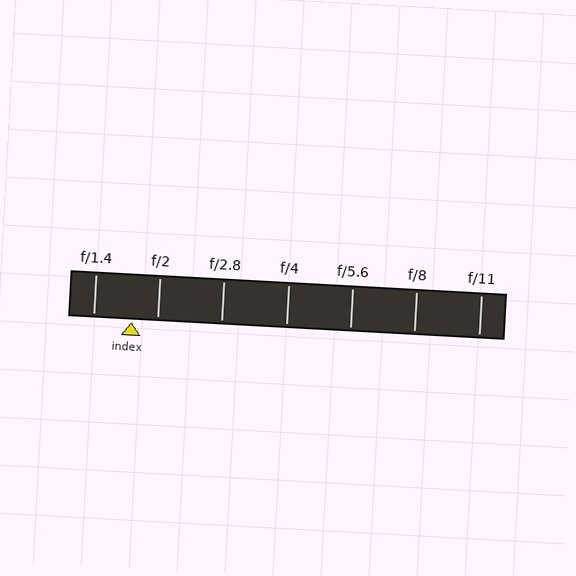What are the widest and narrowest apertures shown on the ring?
The widest aperture shown is f/1.4 and the narrowest is f/11.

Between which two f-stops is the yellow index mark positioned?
The index mark is between f/1.4 and f/2.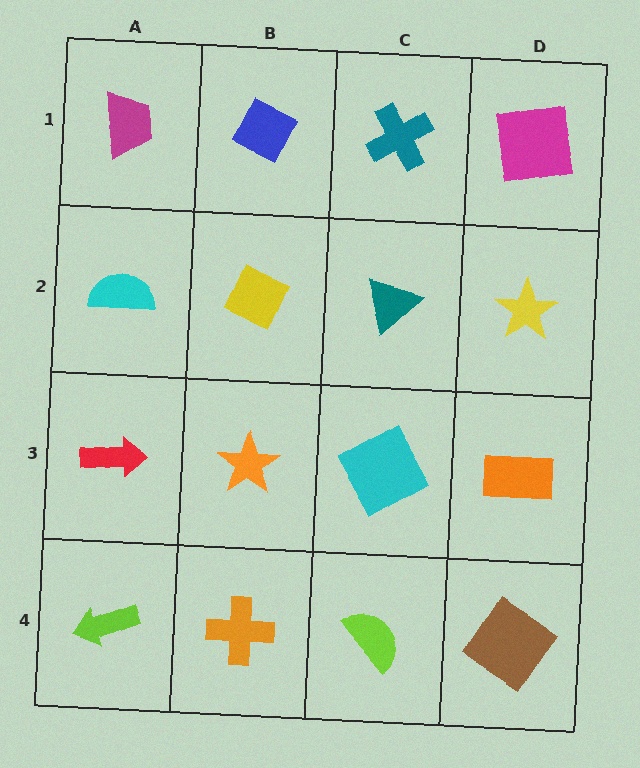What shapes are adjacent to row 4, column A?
A red arrow (row 3, column A), an orange cross (row 4, column B).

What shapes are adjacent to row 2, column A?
A magenta trapezoid (row 1, column A), a red arrow (row 3, column A), a yellow diamond (row 2, column B).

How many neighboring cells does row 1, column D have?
2.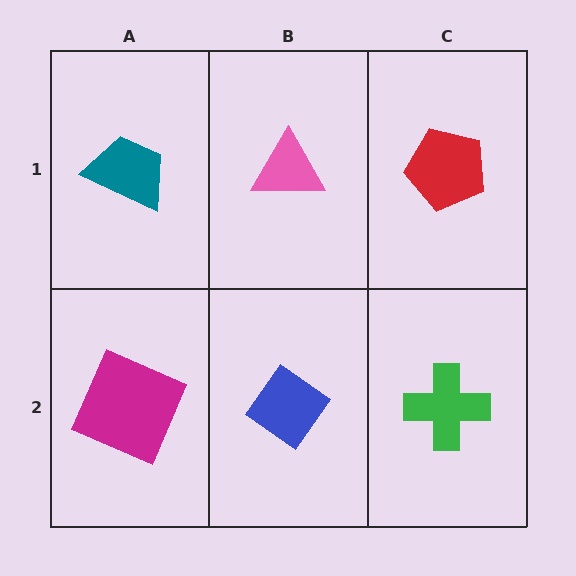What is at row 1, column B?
A pink triangle.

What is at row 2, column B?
A blue diamond.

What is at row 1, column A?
A teal trapezoid.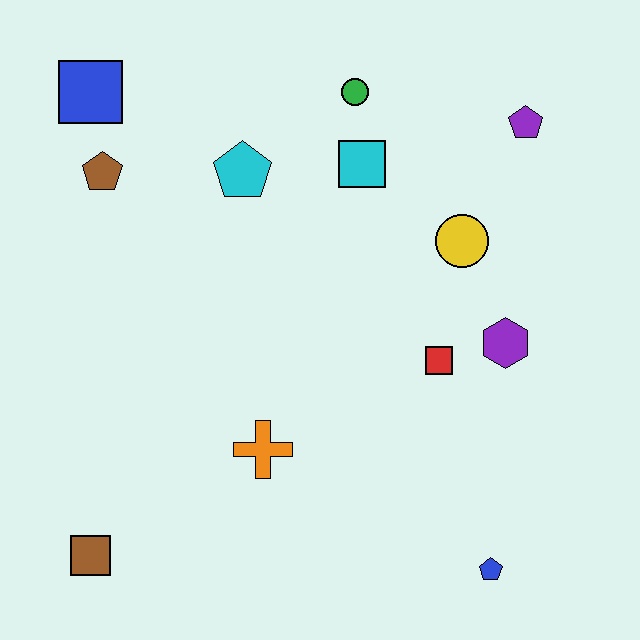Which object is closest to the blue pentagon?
The red square is closest to the blue pentagon.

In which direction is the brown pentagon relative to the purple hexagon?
The brown pentagon is to the left of the purple hexagon.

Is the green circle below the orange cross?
No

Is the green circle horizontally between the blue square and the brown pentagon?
No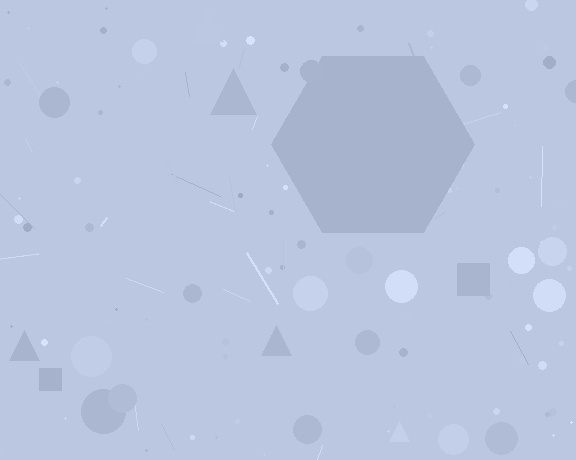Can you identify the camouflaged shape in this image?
The camouflaged shape is a hexagon.